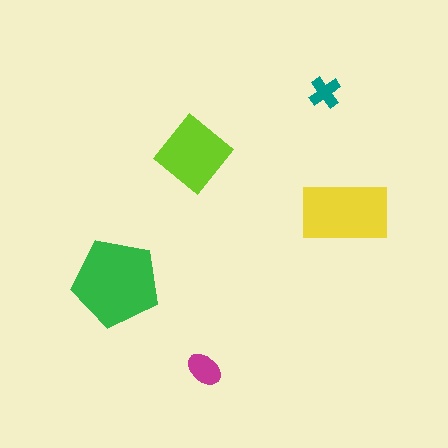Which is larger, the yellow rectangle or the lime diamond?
The yellow rectangle.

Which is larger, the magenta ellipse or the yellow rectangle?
The yellow rectangle.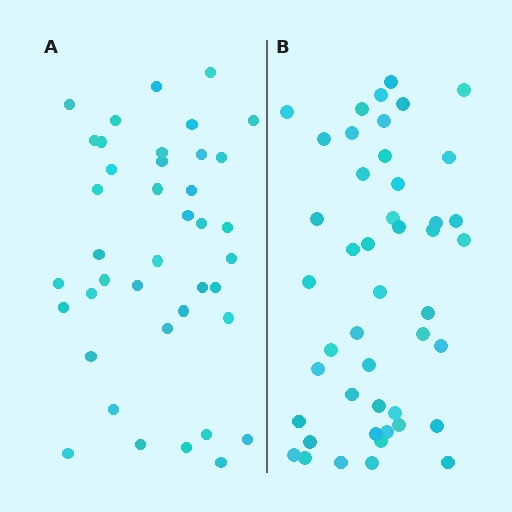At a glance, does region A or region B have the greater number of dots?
Region B (the right region) has more dots.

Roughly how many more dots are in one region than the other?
Region B has about 6 more dots than region A.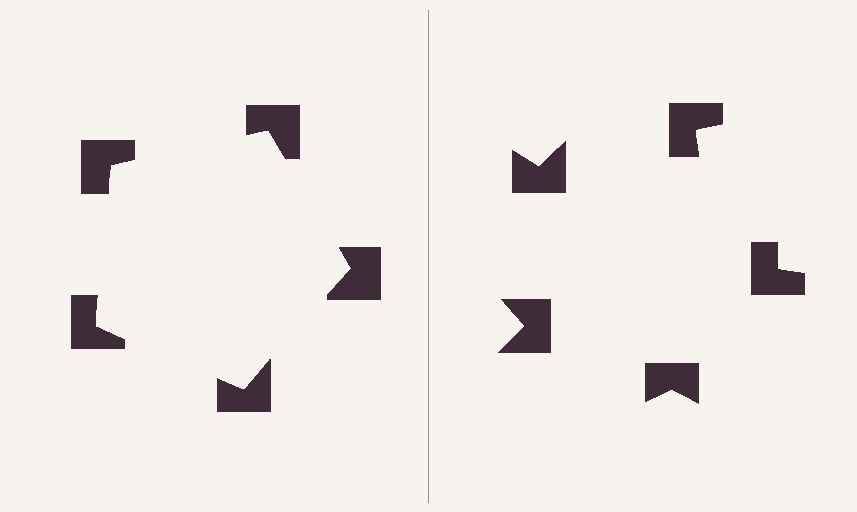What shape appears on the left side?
An illusory pentagon.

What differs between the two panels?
The notched squares are positioned identically on both sides; only the wedge orientations differ. On the left they align to a pentagon; on the right they are misaligned.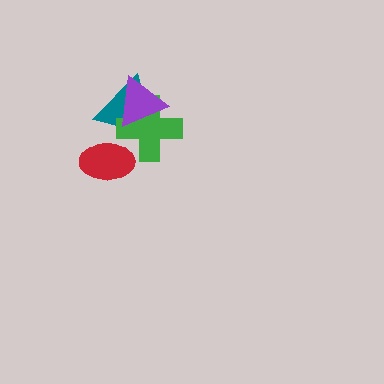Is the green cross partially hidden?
Yes, it is partially covered by another shape.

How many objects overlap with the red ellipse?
2 objects overlap with the red ellipse.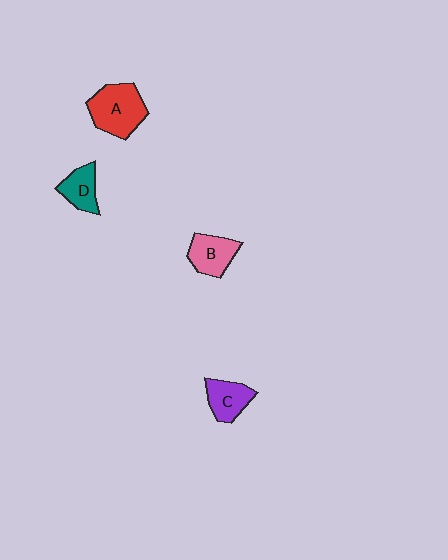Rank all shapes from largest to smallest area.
From largest to smallest: A (red), B (pink), C (purple), D (teal).